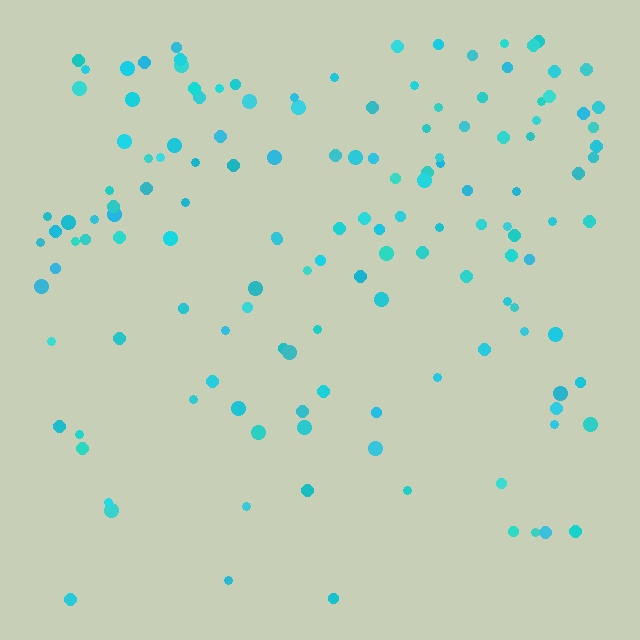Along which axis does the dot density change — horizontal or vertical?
Vertical.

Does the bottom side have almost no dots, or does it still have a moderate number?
Still a moderate number, just noticeably fewer than the top.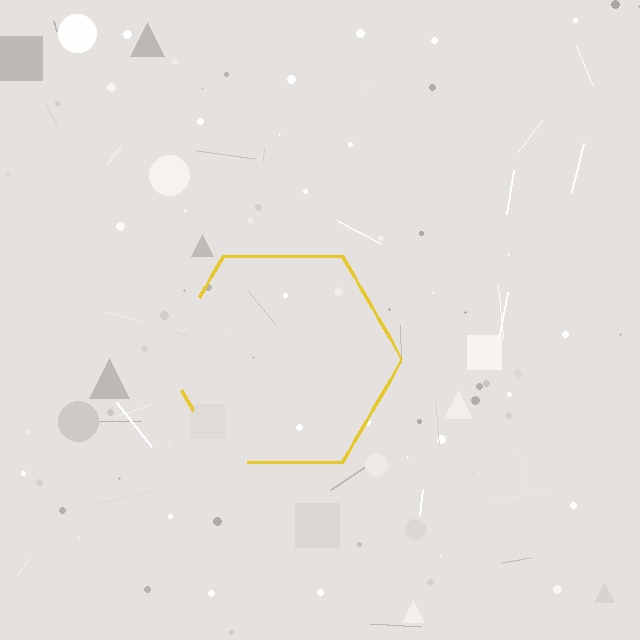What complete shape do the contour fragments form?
The contour fragments form a hexagon.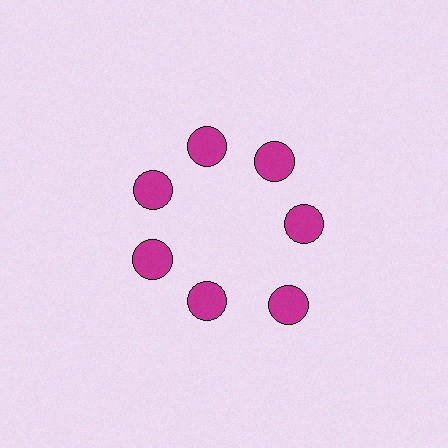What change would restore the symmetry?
The symmetry would be restored by moving it inward, back onto the ring so that all 7 circles sit at equal angles and equal distance from the center.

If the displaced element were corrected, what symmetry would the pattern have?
It would have 7-fold rotational symmetry — the pattern would map onto itself every 51 degrees.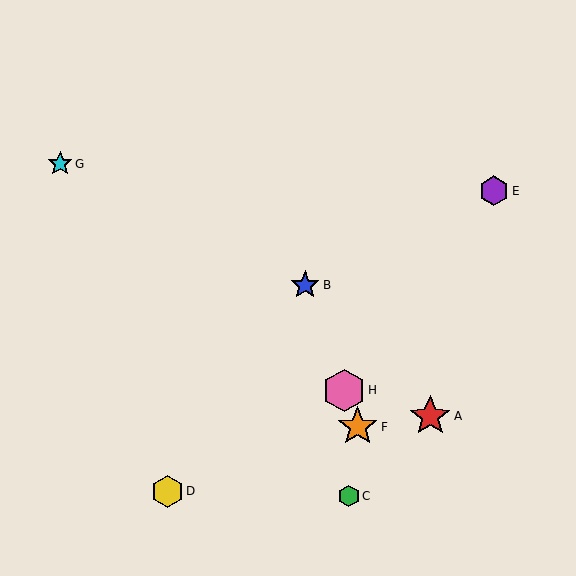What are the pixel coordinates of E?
Object E is at (494, 191).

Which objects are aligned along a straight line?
Objects B, F, H are aligned along a straight line.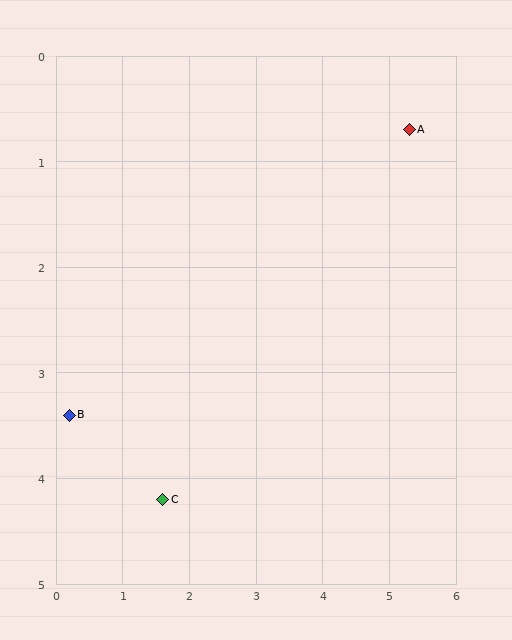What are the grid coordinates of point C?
Point C is at approximately (1.6, 4.2).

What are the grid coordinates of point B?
Point B is at approximately (0.2, 3.4).